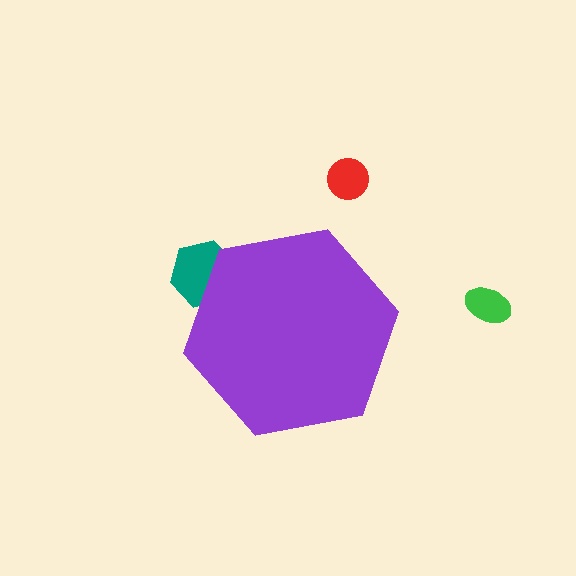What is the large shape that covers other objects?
A purple hexagon.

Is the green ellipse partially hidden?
No, the green ellipse is fully visible.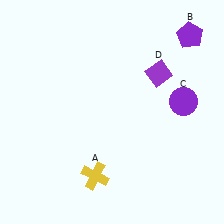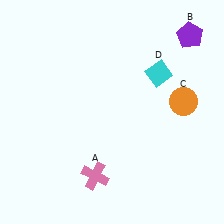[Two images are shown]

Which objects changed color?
A changed from yellow to pink. C changed from purple to orange. D changed from purple to cyan.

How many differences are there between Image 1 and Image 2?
There are 3 differences between the two images.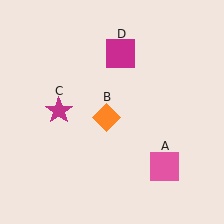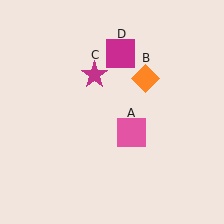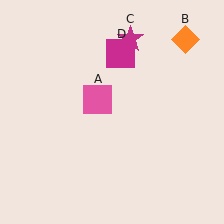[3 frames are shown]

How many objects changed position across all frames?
3 objects changed position: pink square (object A), orange diamond (object B), magenta star (object C).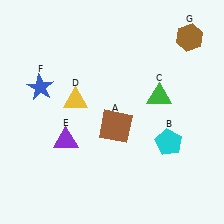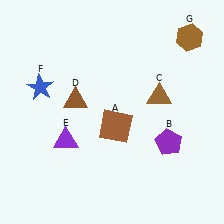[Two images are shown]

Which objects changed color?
B changed from cyan to purple. C changed from green to brown. D changed from yellow to brown.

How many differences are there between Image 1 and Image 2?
There are 3 differences between the two images.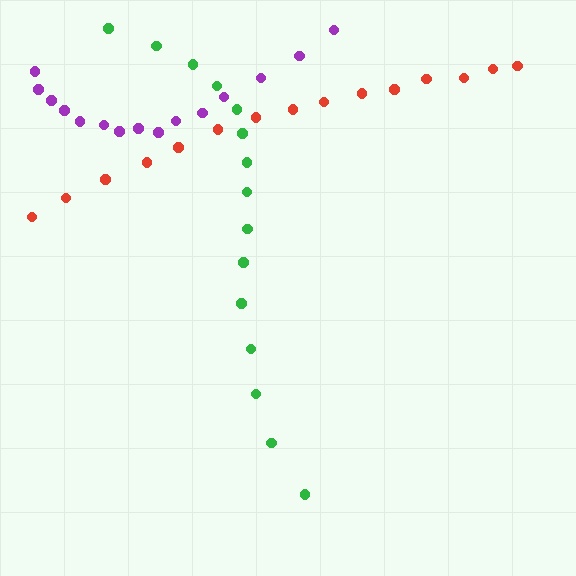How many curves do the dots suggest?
There are 3 distinct paths.